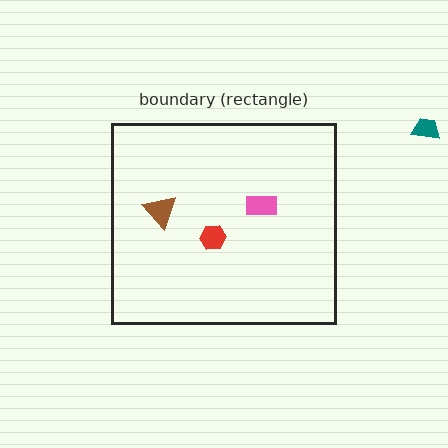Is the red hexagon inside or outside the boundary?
Inside.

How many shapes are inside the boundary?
3 inside, 1 outside.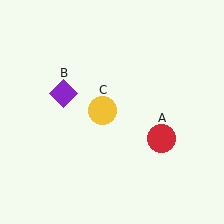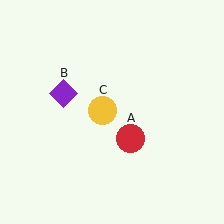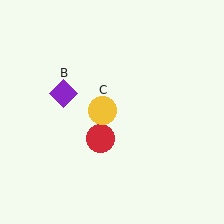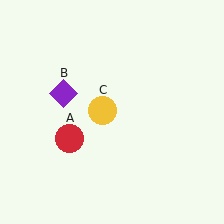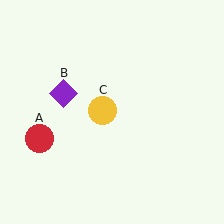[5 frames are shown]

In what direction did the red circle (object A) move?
The red circle (object A) moved left.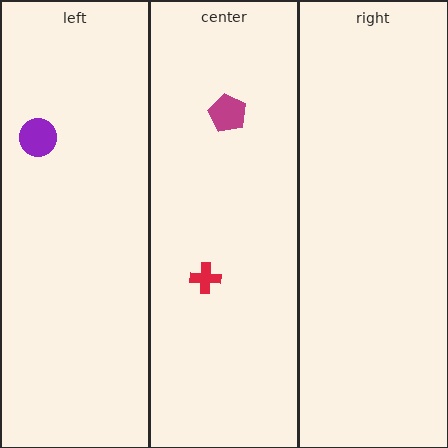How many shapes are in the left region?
1.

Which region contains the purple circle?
The left region.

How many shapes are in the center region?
2.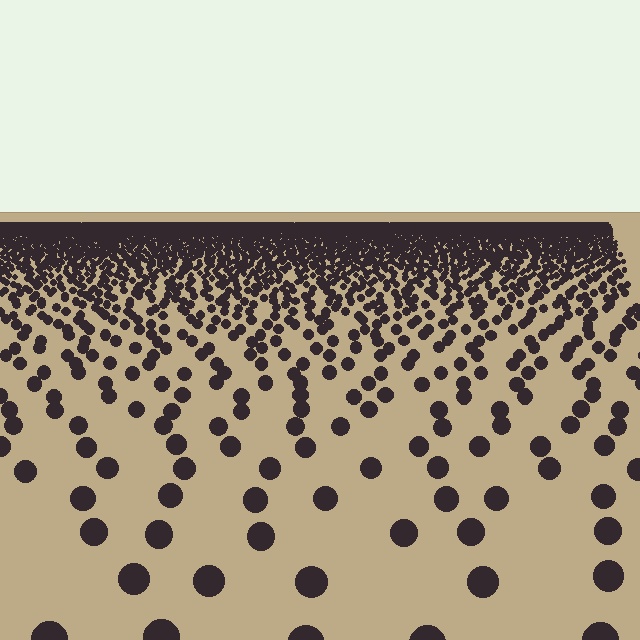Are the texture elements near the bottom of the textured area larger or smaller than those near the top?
Larger. Near the bottom, elements are closer to the viewer and appear at a bigger on-screen size.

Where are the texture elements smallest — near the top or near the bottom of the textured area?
Near the top.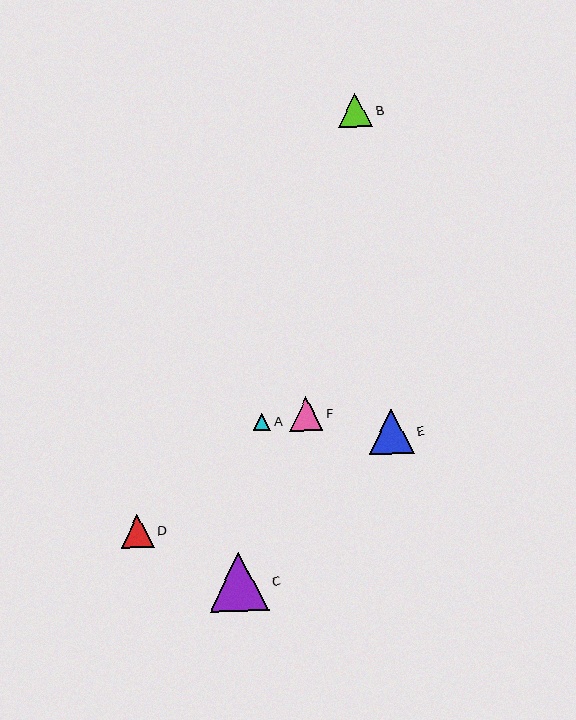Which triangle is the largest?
Triangle C is the largest with a size of approximately 59 pixels.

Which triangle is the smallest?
Triangle A is the smallest with a size of approximately 17 pixels.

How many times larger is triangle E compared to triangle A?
Triangle E is approximately 2.6 times the size of triangle A.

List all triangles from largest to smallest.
From largest to smallest: C, E, B, D, F, A.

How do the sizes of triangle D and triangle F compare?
Triangle D and triangle F are approximately the same size.